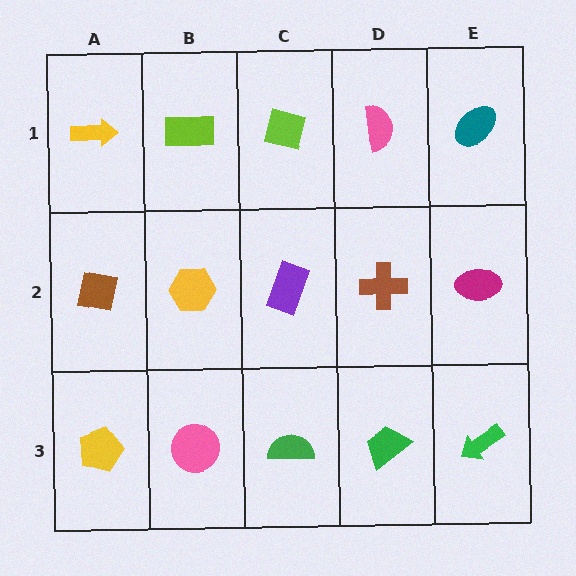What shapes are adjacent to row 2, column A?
A yellow arrow (row 1, column A), a yellow pentagon (row 3, column A), a yellow hexagon (row 2, column B).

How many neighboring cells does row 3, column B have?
3.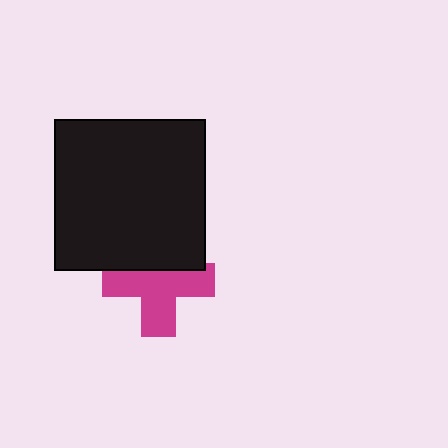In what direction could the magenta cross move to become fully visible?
The magenta cross could move down. That would shift it out from behind the black square entirely.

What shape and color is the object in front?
The object in front is a black square.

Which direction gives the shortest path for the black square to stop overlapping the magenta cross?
Moving up gives the shortest separation.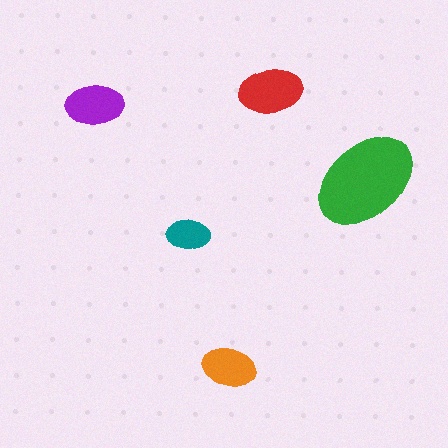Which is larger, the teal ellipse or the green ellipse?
The green one.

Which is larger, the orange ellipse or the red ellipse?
The red one.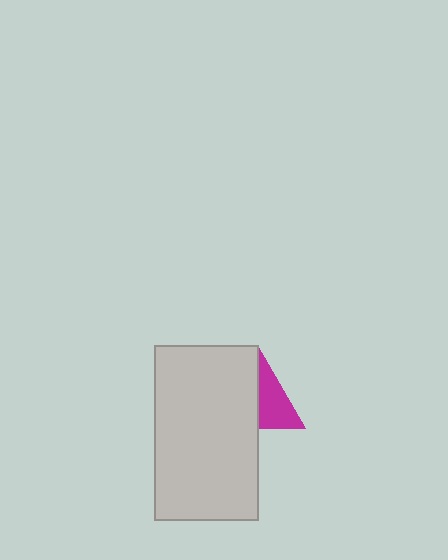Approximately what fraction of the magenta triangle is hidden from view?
Roughly 54% of the magenta triangle is hidden behind the light gray rectangle.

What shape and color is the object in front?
The object in front is a light gray rectangle.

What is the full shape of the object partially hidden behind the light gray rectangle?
The partially hidden object is a magenta triangle.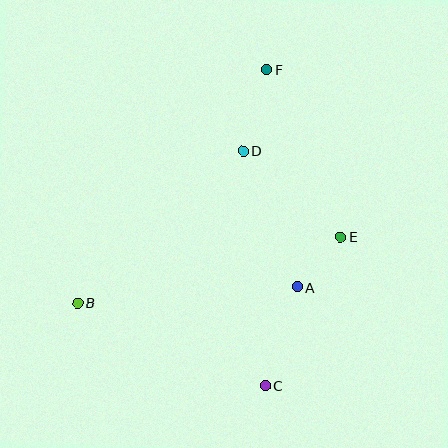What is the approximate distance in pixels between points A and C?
The distance between A and C is approximately 103 pixels.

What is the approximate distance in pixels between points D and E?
The distance between D and E is approximately 130 pixels.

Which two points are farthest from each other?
Points C and F are farthest from each other.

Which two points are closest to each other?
Points A and E are closest to each other.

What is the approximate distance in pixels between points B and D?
The distance between B and D is approximately 225 pixels.